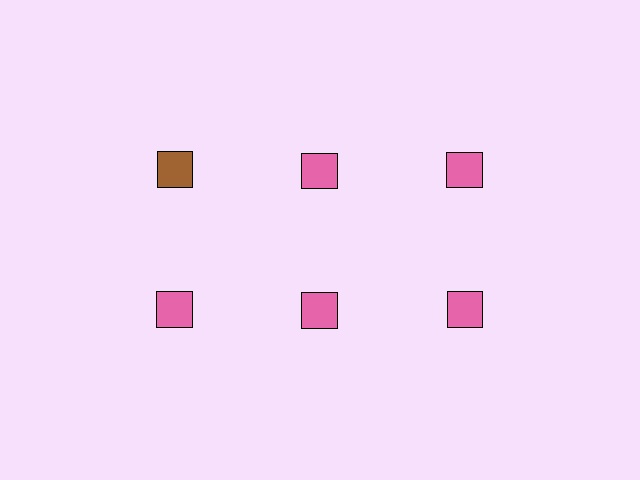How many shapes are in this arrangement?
There are 6 shapes arranged in a grid pattern.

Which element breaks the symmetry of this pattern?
The brown square in the top row, leftmost column breaks the symmetry. All other shapes are pink squares.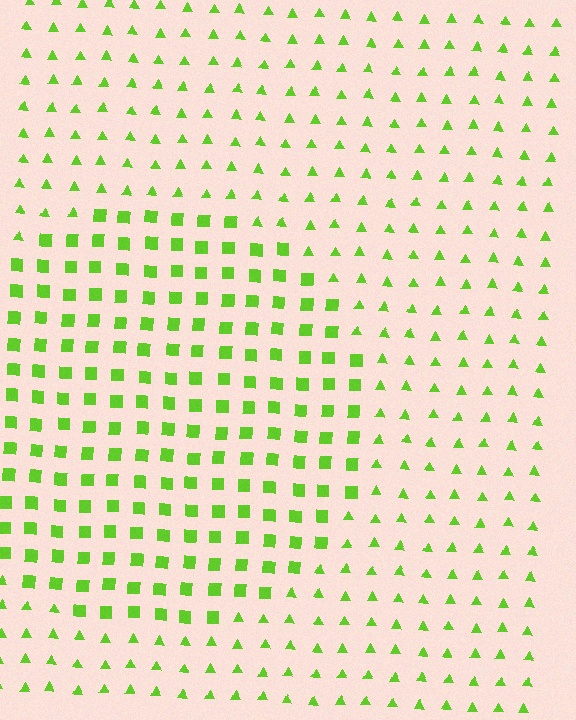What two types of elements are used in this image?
The image uses squares inside the circle region and triangles outside it.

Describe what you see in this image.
The image is filled with small lime elements arranged in a uniform grid. A circle-shaped region contains squares, while the surrounding area contains triangles. The boundary is defined purely by the change in element shape.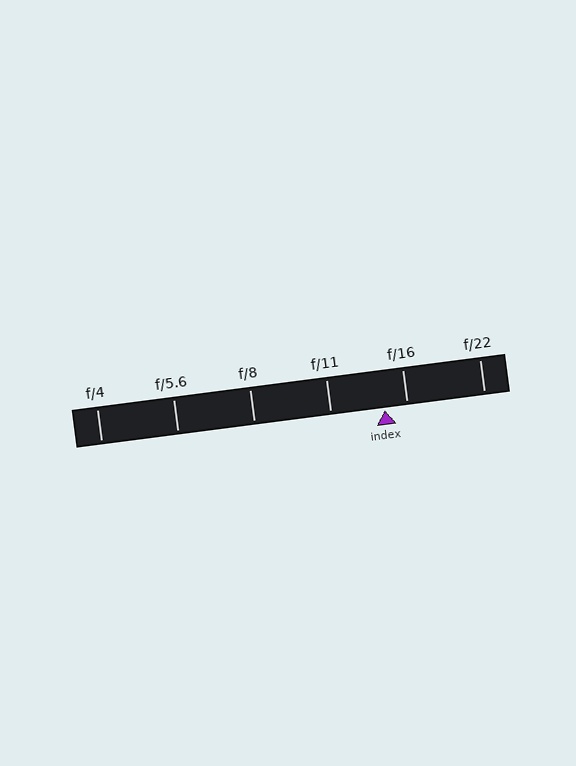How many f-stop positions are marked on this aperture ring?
There are 6 f-stop positions marked.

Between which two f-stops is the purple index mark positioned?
The index mark is between f/11 and f/16.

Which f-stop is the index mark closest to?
The index mark is closest to f/16.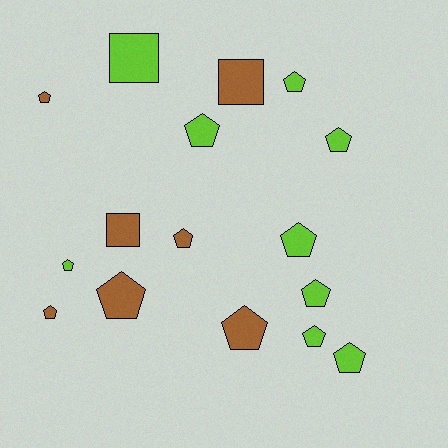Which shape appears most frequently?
Pentagon, with 13 objects.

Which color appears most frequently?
Lime, with 9 objects.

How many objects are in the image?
There are 16 objects.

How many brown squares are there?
There are 2 brown squares.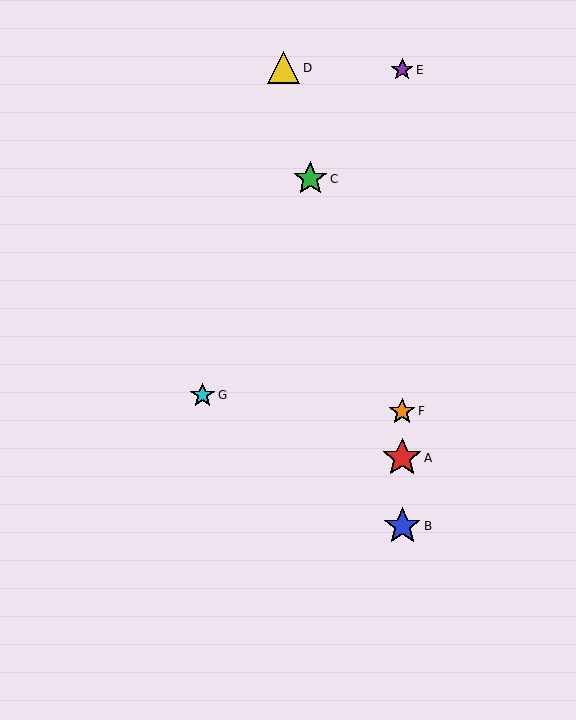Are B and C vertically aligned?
No, B is at x≈402 and C is at x≈310.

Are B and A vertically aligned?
Yes, both are at x≈402.